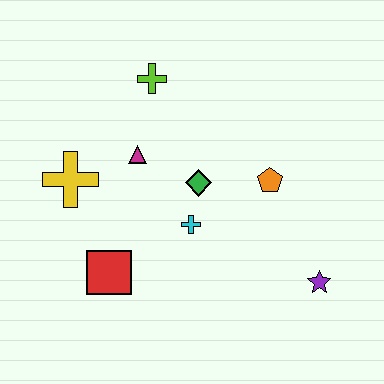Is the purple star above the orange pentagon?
No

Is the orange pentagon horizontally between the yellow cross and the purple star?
Yes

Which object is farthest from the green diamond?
The purple star is farthest from the green diamond.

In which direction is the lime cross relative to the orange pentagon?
The lime cross is to the left of the orange pentagon.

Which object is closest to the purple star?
The orange pentagon is closest to the purple star.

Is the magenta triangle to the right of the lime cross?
No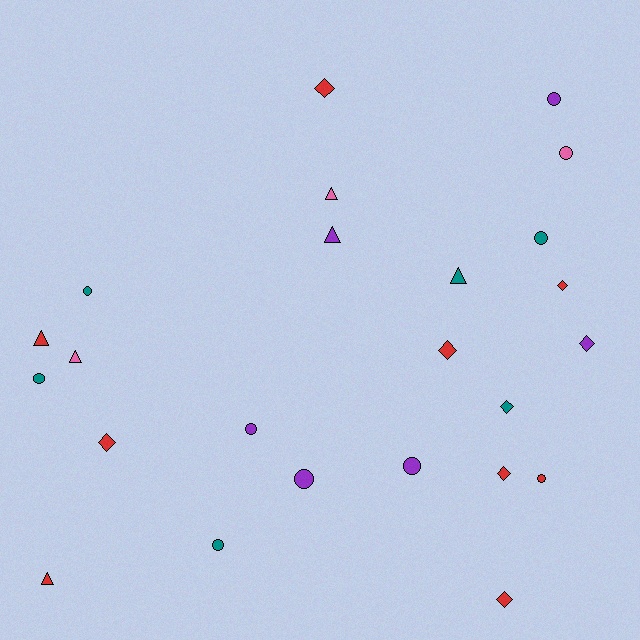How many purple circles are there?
There are 4 purple circles.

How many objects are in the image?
There are 24 objects.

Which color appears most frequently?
Red, with 9 objects.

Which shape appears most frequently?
Circle, with 10 objects.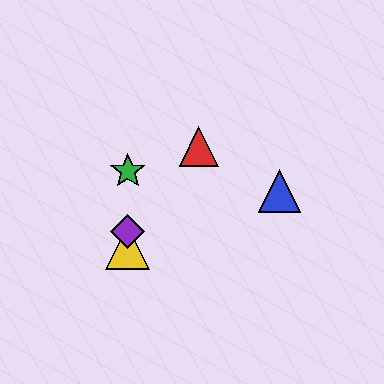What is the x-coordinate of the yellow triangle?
The yellow triangle is at x≈128.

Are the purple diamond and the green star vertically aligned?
Yes, both are at x≈128.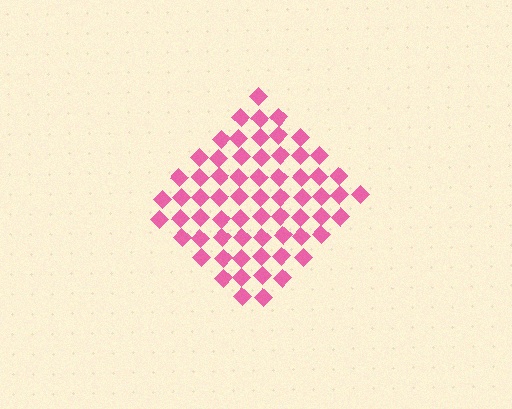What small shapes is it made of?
It is made of small diamonds.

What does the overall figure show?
The overall figure shows a diamond.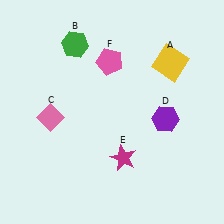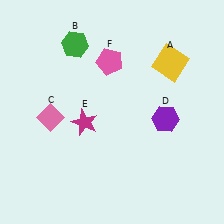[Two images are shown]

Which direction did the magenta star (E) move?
The magenta star (E) moved left.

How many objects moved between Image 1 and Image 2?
1 object moved between the two images.